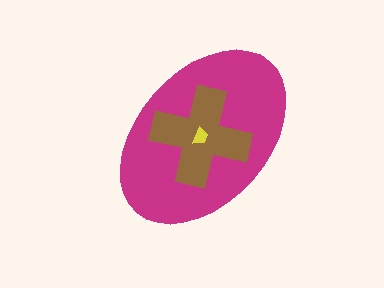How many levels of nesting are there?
3.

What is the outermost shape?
The magenta ellipse.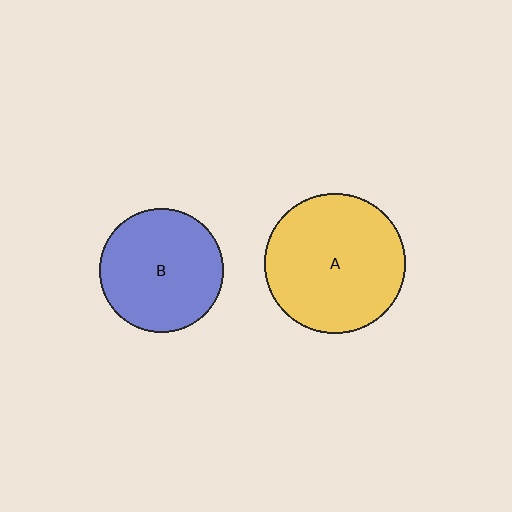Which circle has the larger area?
Circle A (yellow).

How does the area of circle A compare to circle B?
Approximately 1.3 times.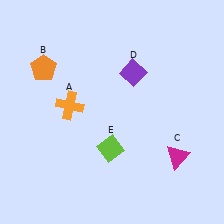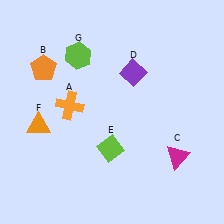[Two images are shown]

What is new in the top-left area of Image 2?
A lime hexagon (G) was added in the top-left area of Image 2.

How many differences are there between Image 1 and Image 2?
There are 2 differences between the two images.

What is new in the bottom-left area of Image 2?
An orange triangle (F) was added in the bottom-left area of Image 2.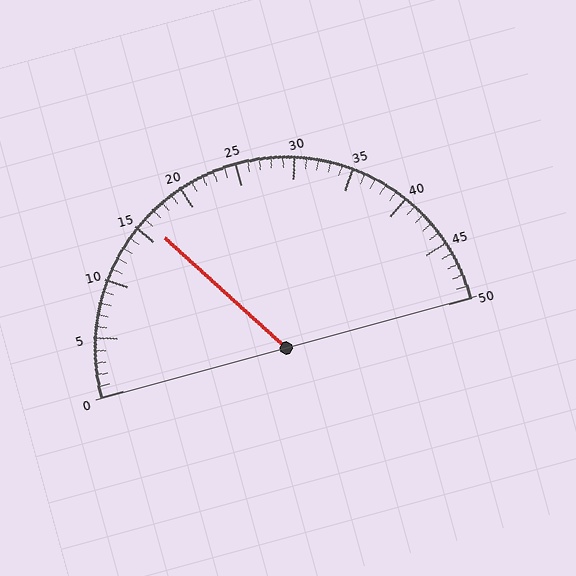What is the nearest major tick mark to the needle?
The nearest major tick mark is 15.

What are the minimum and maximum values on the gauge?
The gauge ranges from 0 to 50.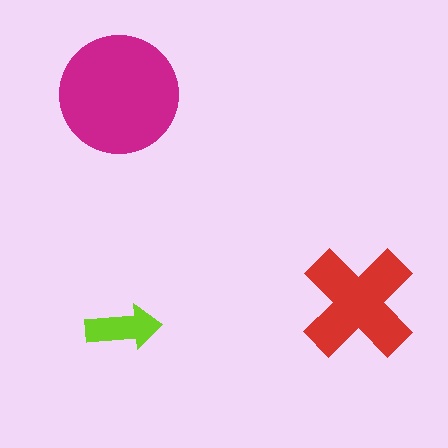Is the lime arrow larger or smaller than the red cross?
Smaller.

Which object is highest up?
The magenta circle is topmost.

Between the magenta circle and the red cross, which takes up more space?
The magenta circle.